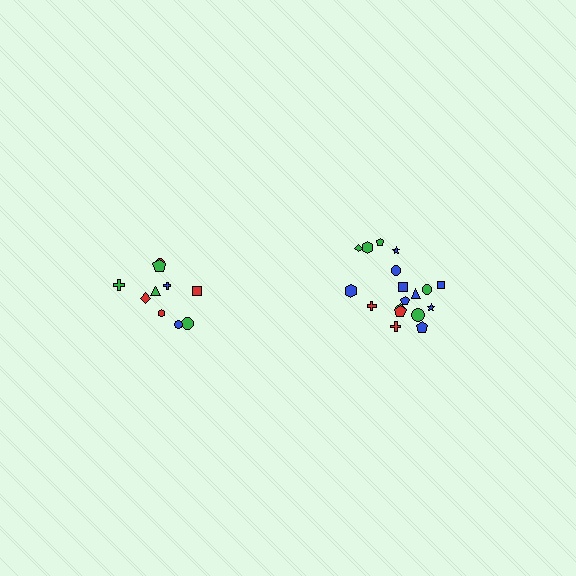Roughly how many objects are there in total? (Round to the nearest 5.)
Roughly 30 objects in total.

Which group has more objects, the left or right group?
The right group.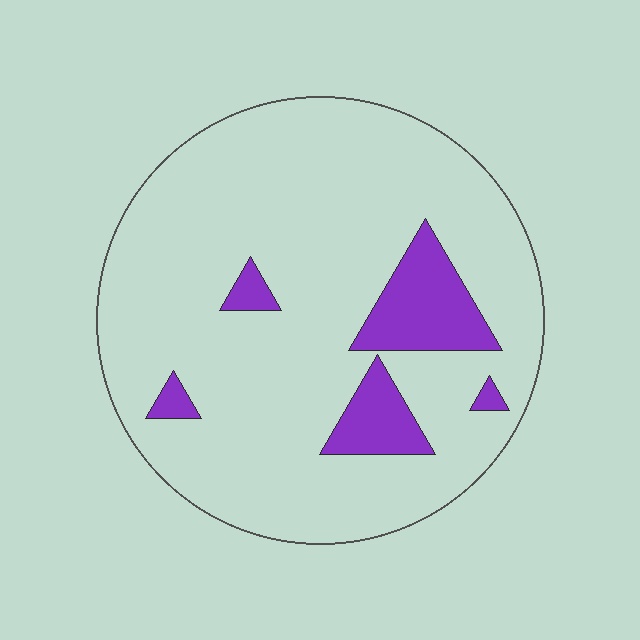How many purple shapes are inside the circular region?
5.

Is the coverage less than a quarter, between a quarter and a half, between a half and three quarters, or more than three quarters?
Less than a quarter.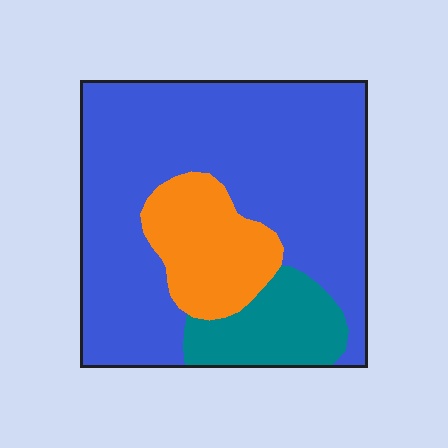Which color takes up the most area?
Blue, at roughly 70%.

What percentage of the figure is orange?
Orange takes up about one sixth (1/6) of the figure.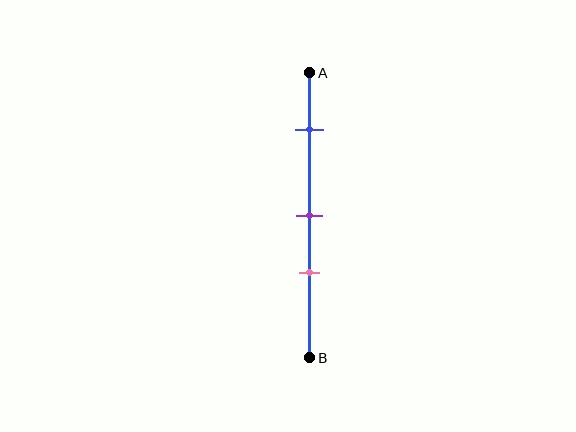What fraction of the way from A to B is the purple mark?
The purple mark is approximately 50% (0.5) of the way from A to B.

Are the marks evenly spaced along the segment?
No, the marks are not evenly spaced.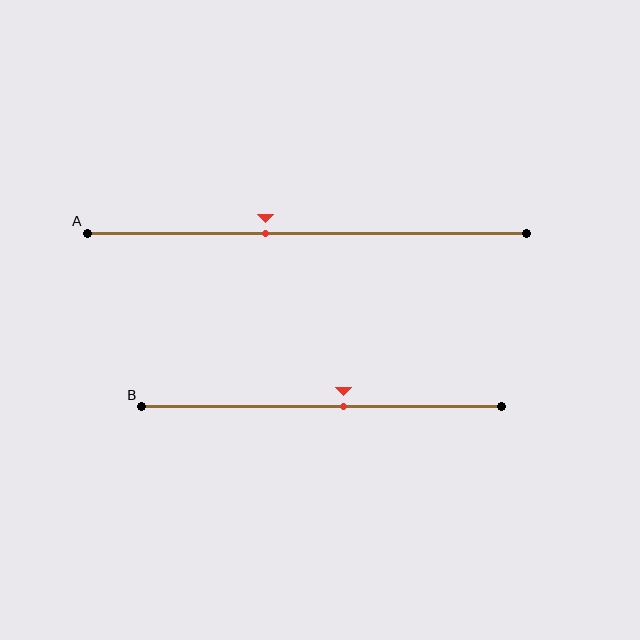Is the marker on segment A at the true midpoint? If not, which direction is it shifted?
No, the marker on segment A is shifted to the left by about 9% of the segment length.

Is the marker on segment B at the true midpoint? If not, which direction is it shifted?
No, the marker on segment B is shifted to the right by about 6% of the segment length.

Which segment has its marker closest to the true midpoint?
Segment B has its marker closest to the true midpoint.